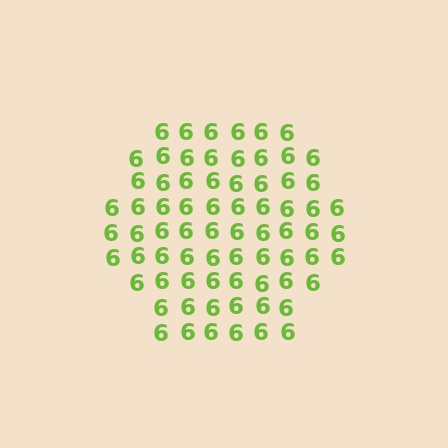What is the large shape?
The large shape is a hexagon.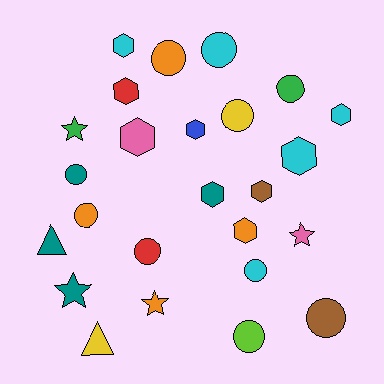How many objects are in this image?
There are 25 objects.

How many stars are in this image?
There are 4 stars.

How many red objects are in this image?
There are 2 red objects.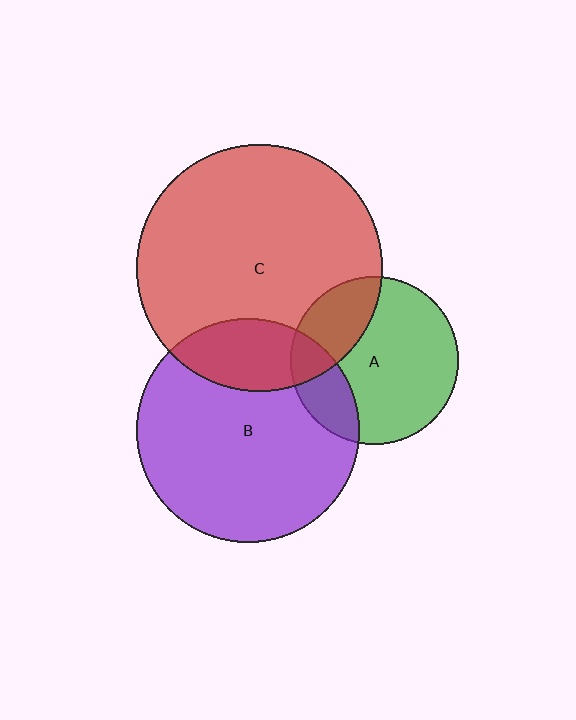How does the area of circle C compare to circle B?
Approximately 1.2 times.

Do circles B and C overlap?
Yes.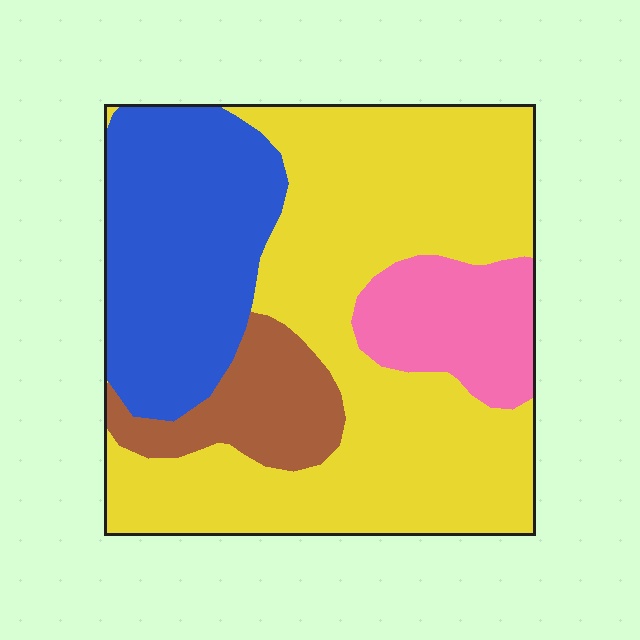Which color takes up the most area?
Yellow, at roughly 55%.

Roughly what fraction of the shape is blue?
Blue covers roughly 25% of the shape.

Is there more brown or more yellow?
Yellow.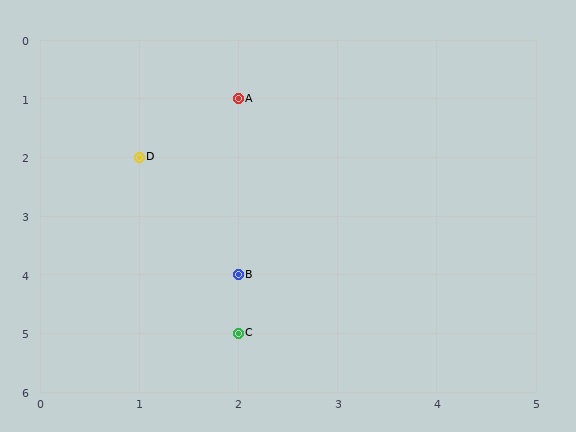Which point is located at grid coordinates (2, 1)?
Point A is at (2, 1).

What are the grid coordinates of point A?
Point A is at grid coordinates (2, 1).